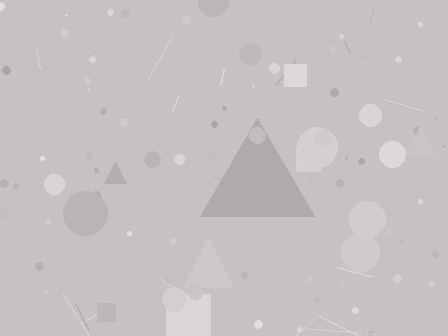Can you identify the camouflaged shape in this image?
The camouflaged shape is a triangle.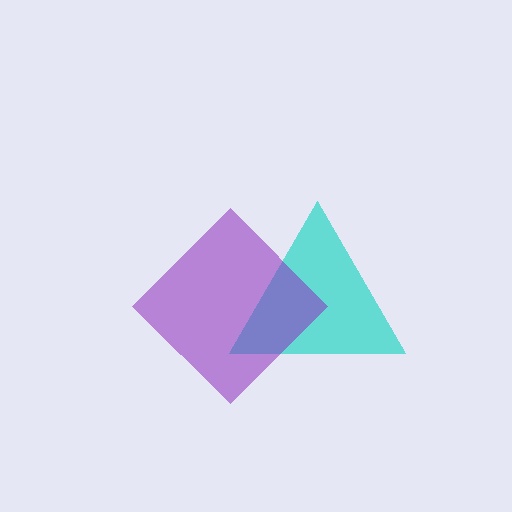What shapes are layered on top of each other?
The layered shapes are: a cyan triangle, a purple diamond.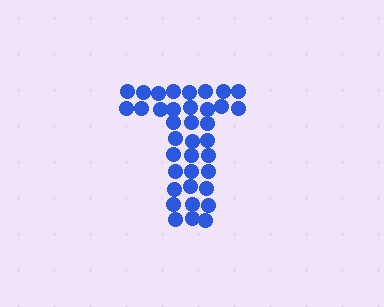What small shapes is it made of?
It is made of small circles.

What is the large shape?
The large shape is the letter T.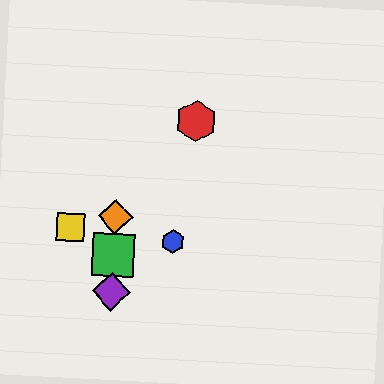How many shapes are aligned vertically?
3 shapes (the green square, the purple diamond, the orange diamond) are aligned vertically.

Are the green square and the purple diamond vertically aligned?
Yes, both are at x≈113.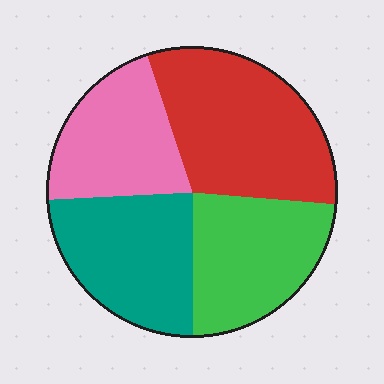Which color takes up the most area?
Red, at roughly 30%.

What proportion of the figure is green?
Green covers around 25% of the figure.